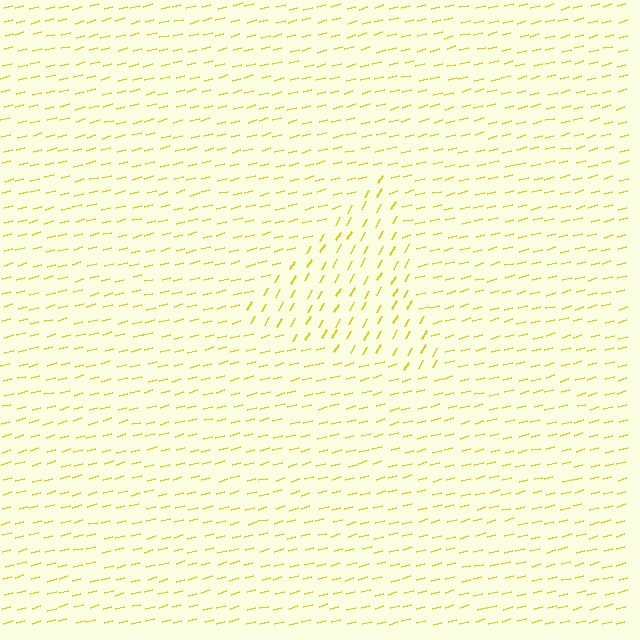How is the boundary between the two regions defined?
The boundary is defined purely by a change in line orientation (approximately 45 degrees difference). All lines are the same color and thickness.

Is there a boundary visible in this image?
Yes, there is a texture boundary formed by a change in line orientation.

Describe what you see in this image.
The image is filled with small yellow line segments. A triangle region in the image has lines oriented differently from the surrounding lines, creating a visible texture boundary.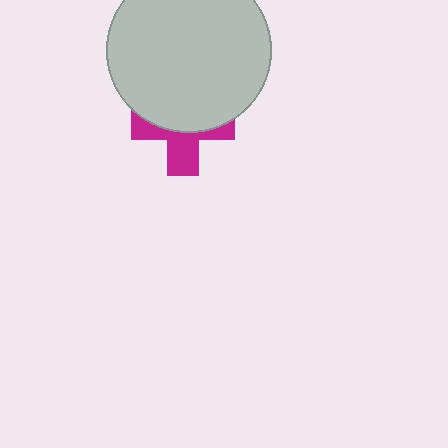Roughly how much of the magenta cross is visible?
A small part of it is visible (roughly 43%).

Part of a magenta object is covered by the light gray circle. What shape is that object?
It is a cross.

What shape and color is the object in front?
The object in front is a light gray circle.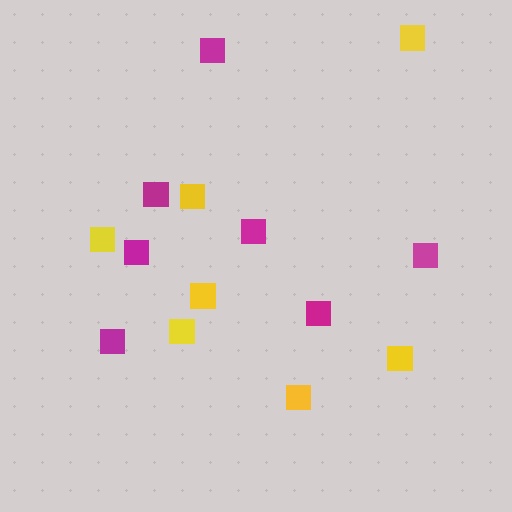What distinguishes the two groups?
There are 2 groups: one group of yellow squares (7) and one group of magenta squares (7).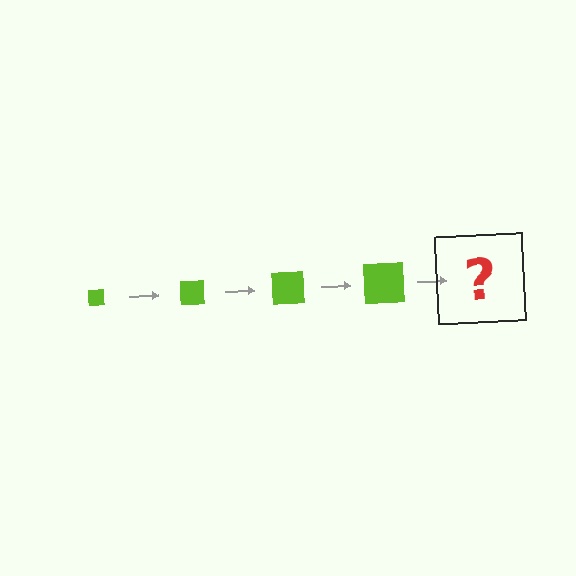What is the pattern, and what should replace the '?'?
The pattern is that the square gets progressively larger each step. The '?' should be a lime square, larger than the previous one.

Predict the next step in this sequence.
The next step is a lime square, larger than the previous one.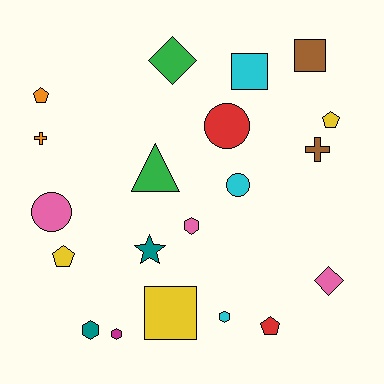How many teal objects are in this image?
There are 2 teal objects.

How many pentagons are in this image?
There are 4 pentagons.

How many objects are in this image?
There are 20 objects.